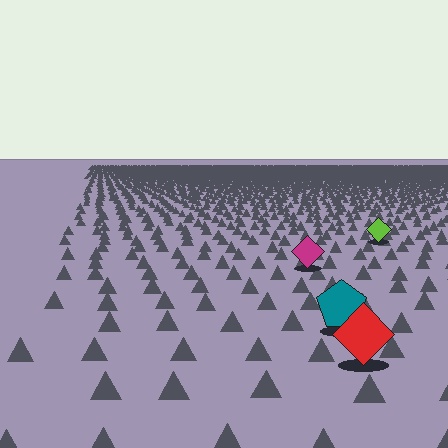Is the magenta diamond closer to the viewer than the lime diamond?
Yes. The magenta diamond is closer — you can tell from the texture gradient: the ground texture is coarser near it.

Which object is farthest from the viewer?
The lime diamond is farthest from the viewer. It appears smaller and the ground texture around it is denser.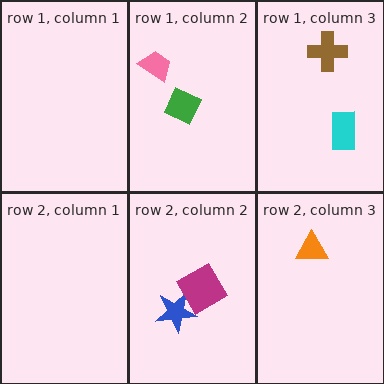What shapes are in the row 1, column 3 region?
The brown cross, the cyan rectangle.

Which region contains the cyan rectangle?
The row 1, column 3 region.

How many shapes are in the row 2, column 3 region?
1.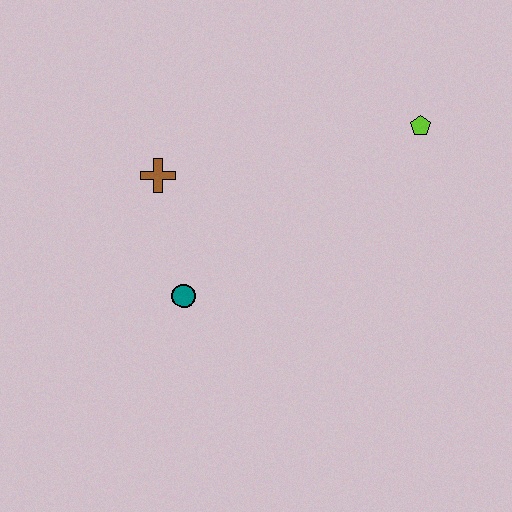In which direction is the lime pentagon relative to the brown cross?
The lime pentagon is to the right of the brown cross.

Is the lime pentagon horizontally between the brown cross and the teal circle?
No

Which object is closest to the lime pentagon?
The brown cross is closest to the lime pentagon.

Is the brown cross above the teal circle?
Yes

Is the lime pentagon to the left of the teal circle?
No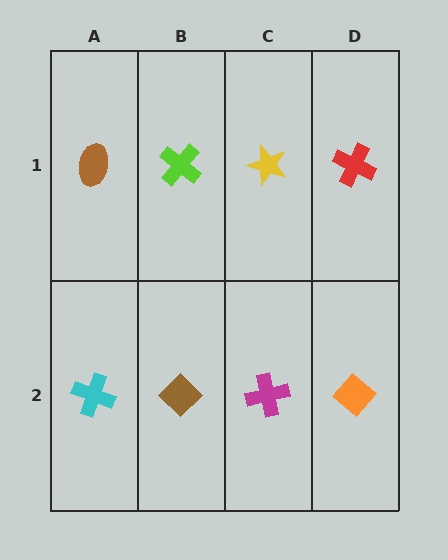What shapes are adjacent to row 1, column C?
A magenta cross (row 2, column C), a lime cross (row 1, column B), a red cross (row 1, column D).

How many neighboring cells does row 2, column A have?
2.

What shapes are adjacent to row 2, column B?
A lime cross (row 1, column B), a cyan cross (row 2, column A), a magenta cross (row 2, column C).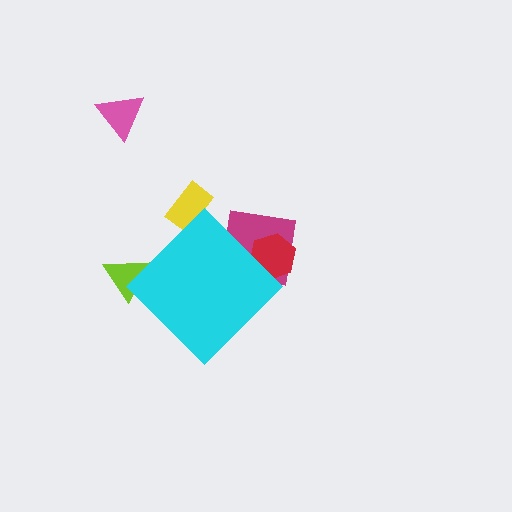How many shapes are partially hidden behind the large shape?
4 shapes are partially hidden.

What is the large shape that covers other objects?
A cyan diamond.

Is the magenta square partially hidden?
Yes, the magenta square is partially hidden behind the cyan diamond.